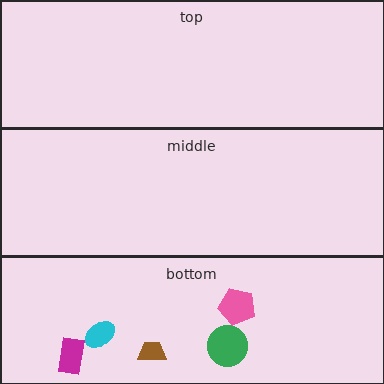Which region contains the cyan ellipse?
The bottom region.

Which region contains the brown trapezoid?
The bottom region.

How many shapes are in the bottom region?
5.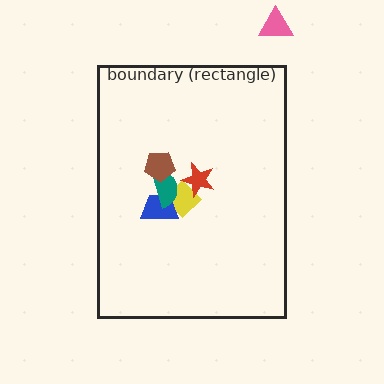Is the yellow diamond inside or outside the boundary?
Inside.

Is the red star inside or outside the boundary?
Inside.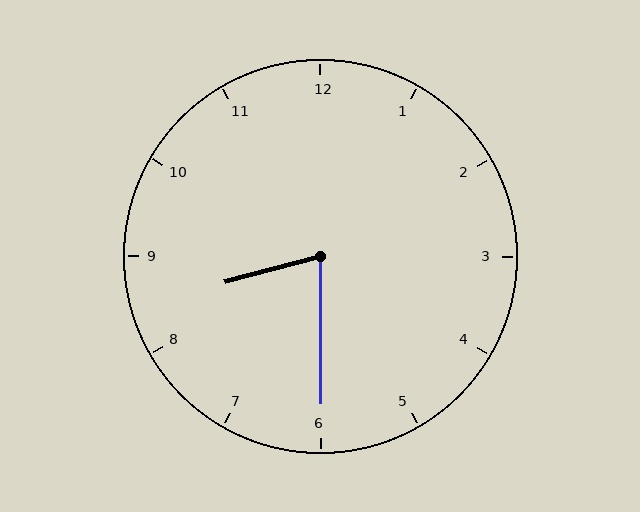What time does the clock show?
8:30.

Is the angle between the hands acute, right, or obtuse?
It is acute.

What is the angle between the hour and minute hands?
Approximately 75 degrees.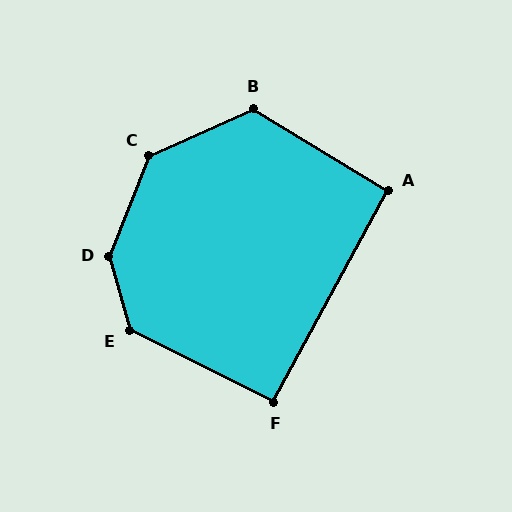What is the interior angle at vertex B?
Approximately 125 degrees (obtuse).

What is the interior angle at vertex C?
Approximately 136 degrees (obtuse).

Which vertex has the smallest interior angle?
F, at approximately 92 degrees.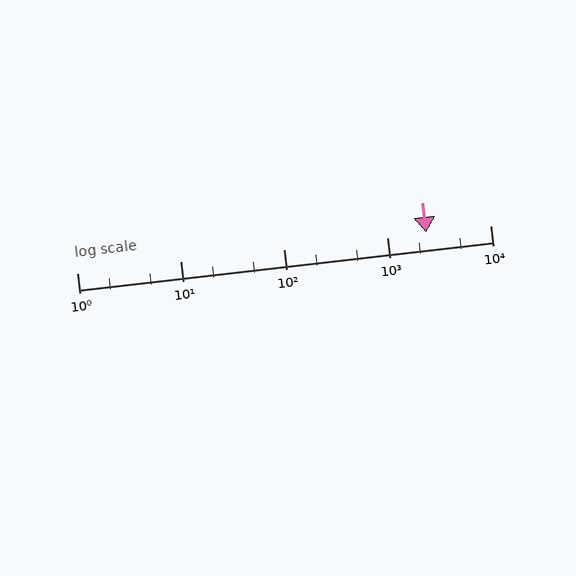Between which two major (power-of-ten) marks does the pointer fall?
The pointer is between 1000 and 10000.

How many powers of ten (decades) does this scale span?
The scale spans 4 decades, from 1 to 10000.